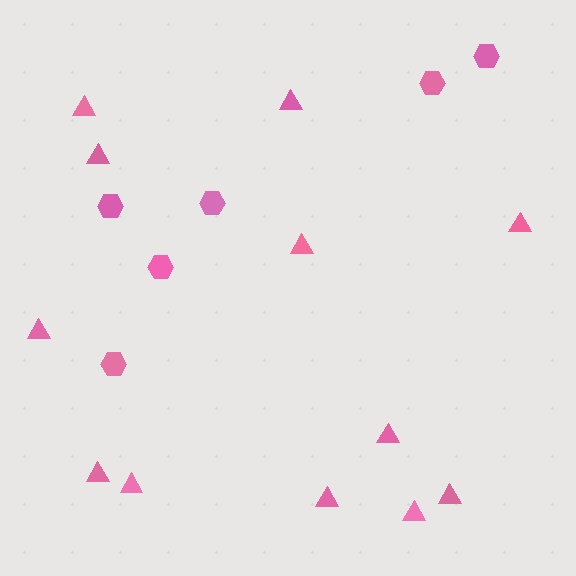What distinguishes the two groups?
There are 2 groups: one group of triangles (12) and one group of hexagons (6).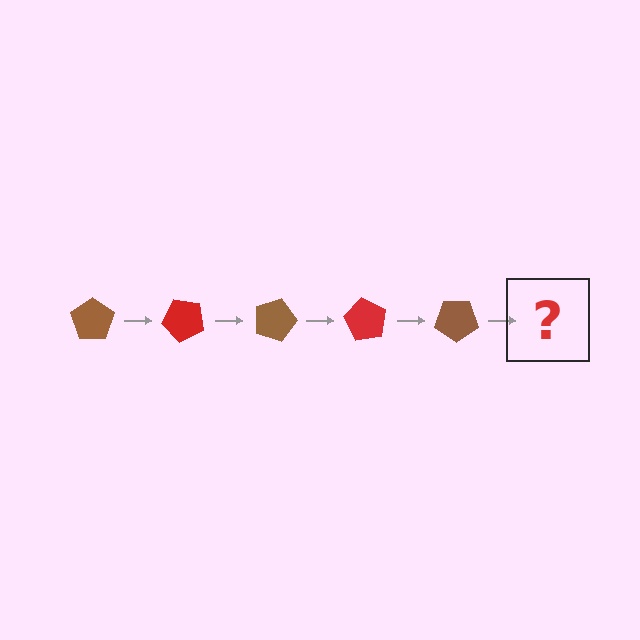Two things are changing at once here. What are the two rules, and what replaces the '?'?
The two rules are that it rotates 45 degrees each step and the color cycles through brown and red. The '?' should be a red pentagon, rotated 225 degrees from the start.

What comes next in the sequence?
The next element should be a red pentagon, rotated 225 degrees from the start.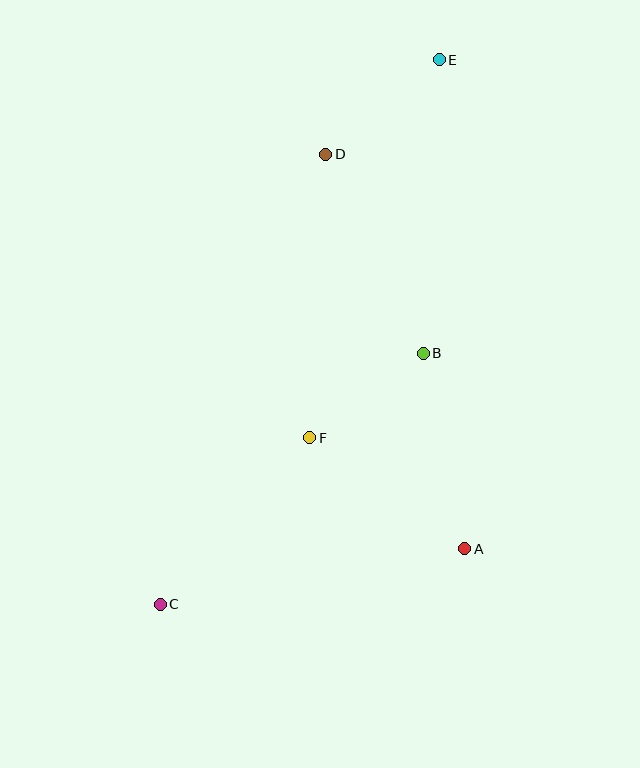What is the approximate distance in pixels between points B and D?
The distance between B and D is approximately 222 pixels.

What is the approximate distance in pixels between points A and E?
The distance between A and E is approximately 490 pixels.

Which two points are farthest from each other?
Points C and E are farthest from each other.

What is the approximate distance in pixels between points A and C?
The distance between A and C is approximately 310 pixels.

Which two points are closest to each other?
Points B and F are closest to each other.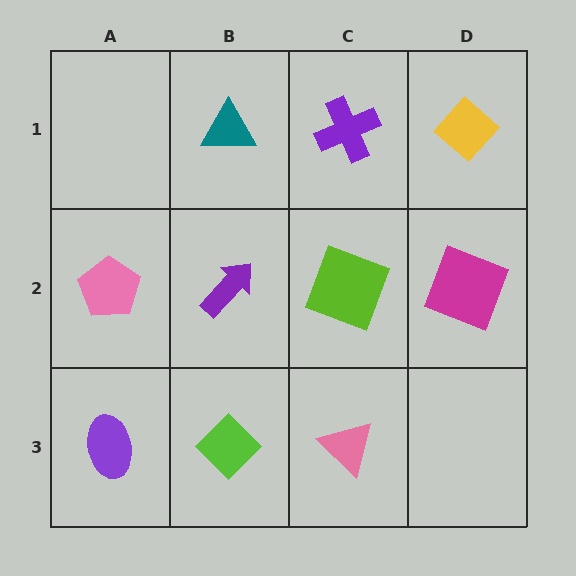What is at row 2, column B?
A purple arrow.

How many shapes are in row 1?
3 shapes.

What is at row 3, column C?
A pink triangle.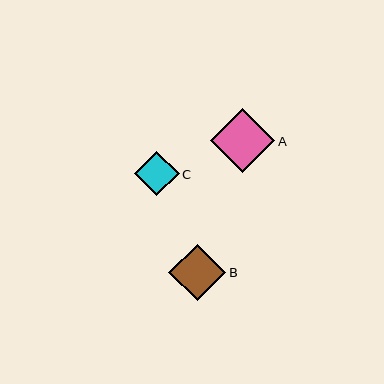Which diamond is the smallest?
Diamond C is the smallest with a size of approximately 45 pixels.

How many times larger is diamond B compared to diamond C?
Diamond B is approximately 1.3 times the size of diamond C.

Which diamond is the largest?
Diamond A is the largest with a size of approximately 65 pixels.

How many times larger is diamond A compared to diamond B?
Diamond A is approximately 1.1 times the size of diamond B.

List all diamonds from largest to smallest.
From largest to smallest: A, B, C.